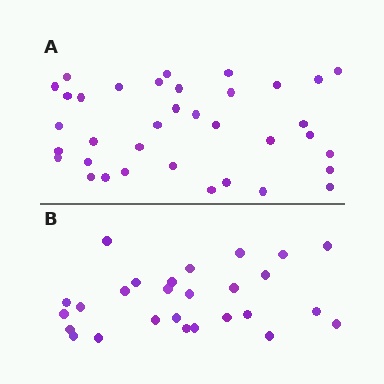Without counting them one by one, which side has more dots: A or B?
Region A (the top region) has more dots.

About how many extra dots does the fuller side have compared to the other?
Region A has roughly 8 or so more dots than region B.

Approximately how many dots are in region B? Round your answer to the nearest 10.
About 30 dots. (The exact count is 27, which rounds to 30.)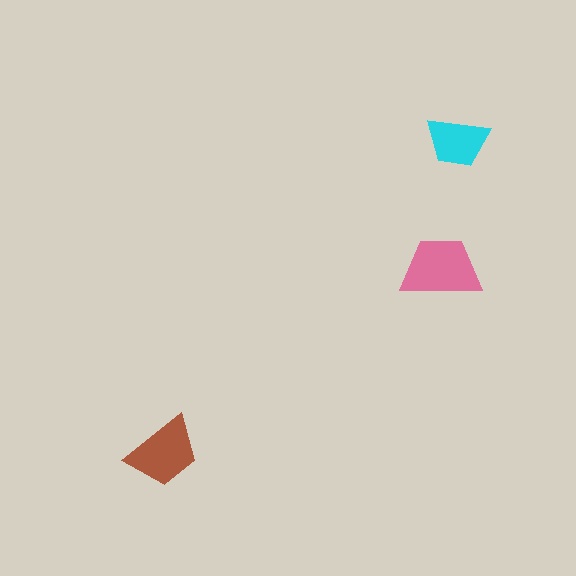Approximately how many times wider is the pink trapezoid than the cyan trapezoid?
About 1.5 times wider.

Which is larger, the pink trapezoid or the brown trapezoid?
The pink one.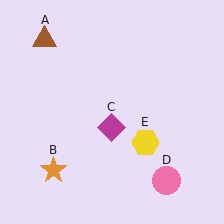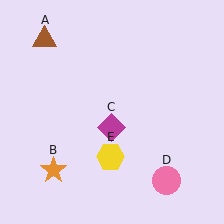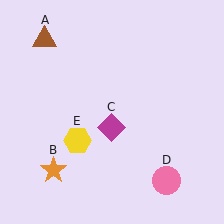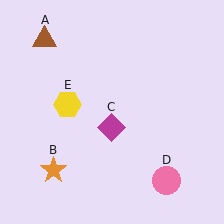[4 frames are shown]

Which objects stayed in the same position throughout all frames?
Brown triangle (object A) and orange star (object B) and magenta diamond (object C) and pink circle (object D) remained stationary.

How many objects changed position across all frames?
1 object changed position: yellow hexagon (object E).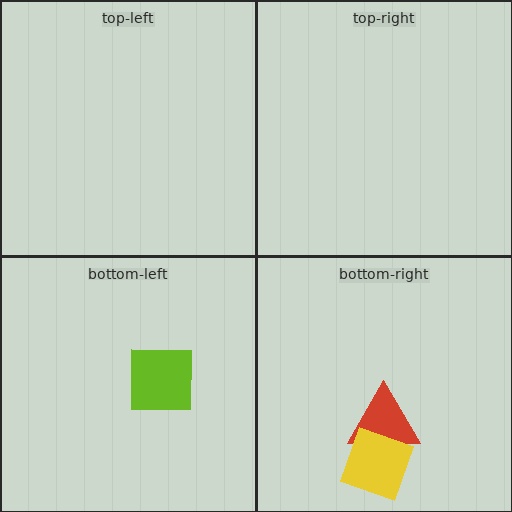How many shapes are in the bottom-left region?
1.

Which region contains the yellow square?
The bottom-right region.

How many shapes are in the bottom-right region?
2.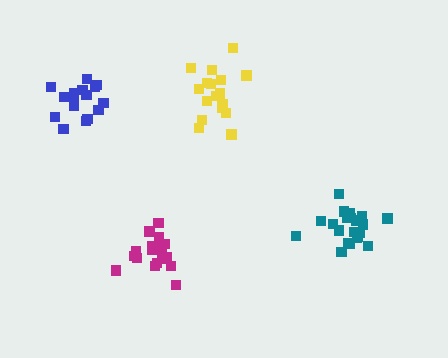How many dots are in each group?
Group 1: 17 dots, Group 2: 18 dots, Group 3: 16 dots, Group 4: 21 dots (72 total).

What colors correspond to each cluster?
The clusters are colored: yellow, magenta, blue, teal.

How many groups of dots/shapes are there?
There are 4 groups.